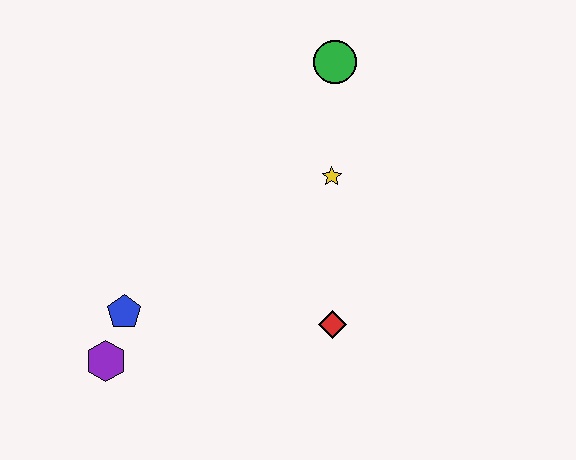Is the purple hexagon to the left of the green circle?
Yes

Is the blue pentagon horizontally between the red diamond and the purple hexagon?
Yes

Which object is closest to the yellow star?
The green circle is closest to the yellow star.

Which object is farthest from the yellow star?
The purple hexagon is farthest from the yellow star.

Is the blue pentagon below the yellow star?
Yes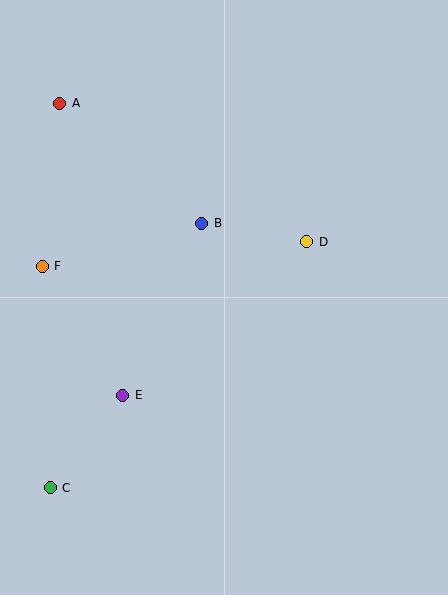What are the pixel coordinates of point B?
Point B is at (202, 223).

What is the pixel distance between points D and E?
The distance between D and E is 239 pixels.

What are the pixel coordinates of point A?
Point A is at (60, 103).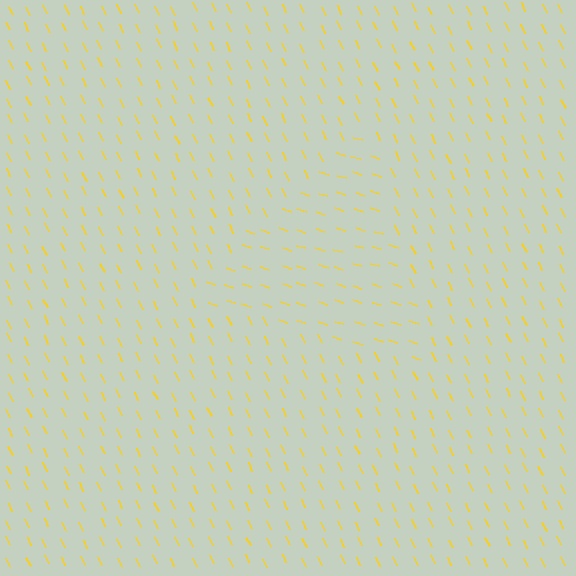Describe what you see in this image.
The image is filled with small yellow line segments. A triangle region in the image has lines oriented differently from the surrounding lines, creating a visible texture boundary.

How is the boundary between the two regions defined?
The boundary is defined purely by a change in line orientation (approximately 45 degrees difference). All lines are the same color and thickness.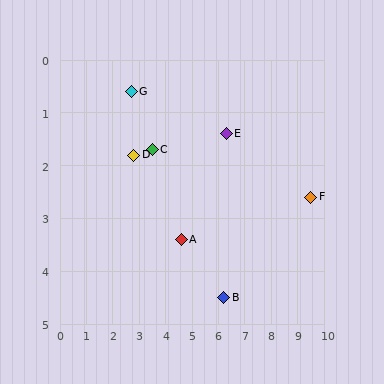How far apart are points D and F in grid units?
Points D and F are about 6.7 grid units apart.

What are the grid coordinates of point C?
Point C is at approximately (3.5, 1.7).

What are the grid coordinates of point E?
Point E is at approximately (6.3, 1.4).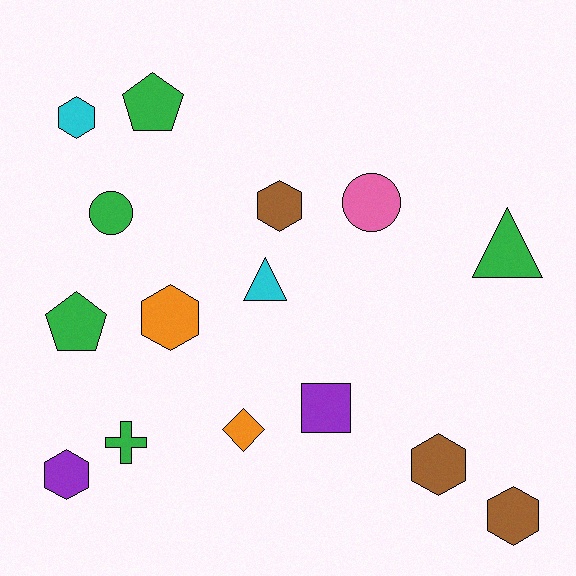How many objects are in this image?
There are 15 objects.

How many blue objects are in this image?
There are no blue objects.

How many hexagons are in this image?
There are 6 hexagons.